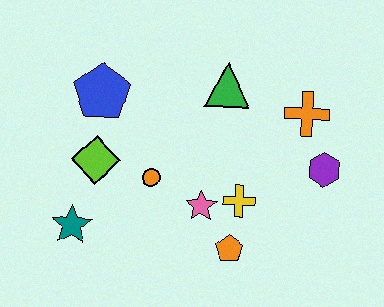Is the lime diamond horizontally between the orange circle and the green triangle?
No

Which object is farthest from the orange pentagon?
The blue pentagon is farthest from the orange pentagon.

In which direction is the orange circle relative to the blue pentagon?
The orange circle is below the blue pentagon.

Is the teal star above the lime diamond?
No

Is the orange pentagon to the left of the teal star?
No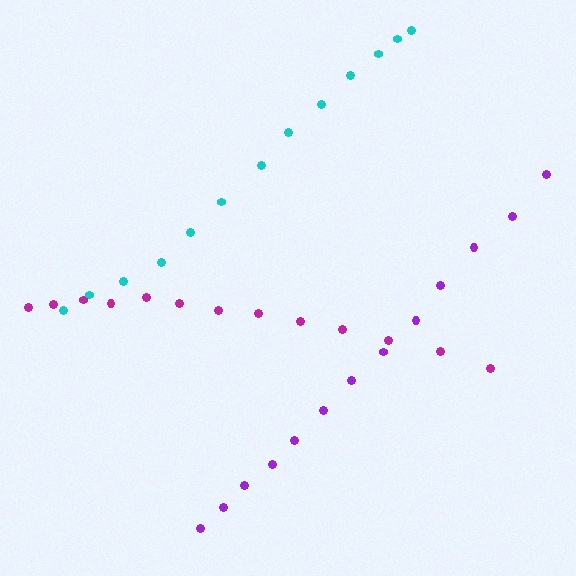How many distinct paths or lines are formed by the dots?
There are 3 distinct paths.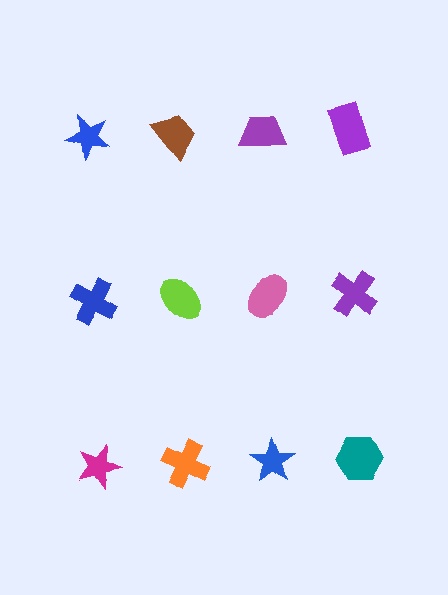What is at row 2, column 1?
A blue cross.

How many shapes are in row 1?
4 shapes.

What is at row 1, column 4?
A purple rectangle.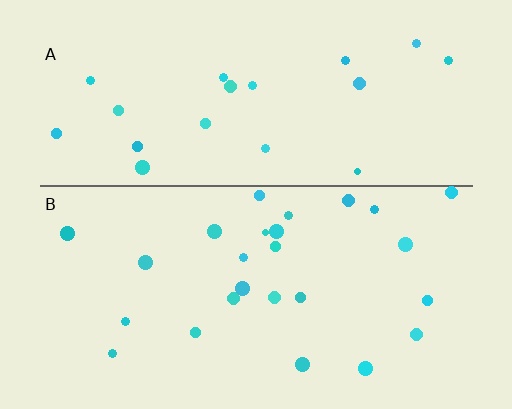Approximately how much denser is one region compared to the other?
Approximately 1.3× — region B over region A.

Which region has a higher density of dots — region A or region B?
B (the bottom).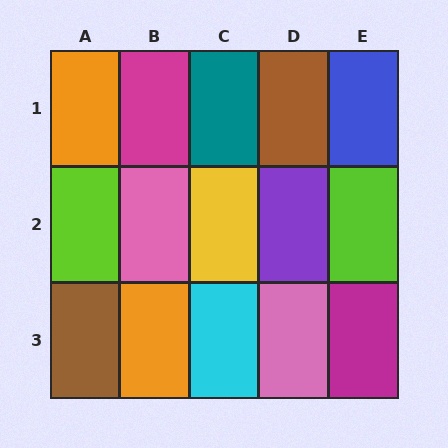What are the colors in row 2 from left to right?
Lime, pink, yellow, purple, lime.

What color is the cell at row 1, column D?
Brown.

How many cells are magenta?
2 cells are magenta.